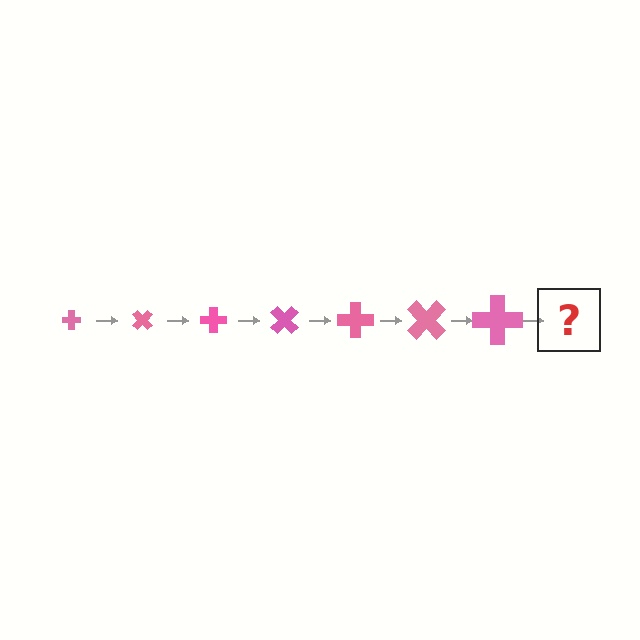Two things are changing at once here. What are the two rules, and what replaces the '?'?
The two rules are that the cross grows larger each step and it rotates 45 degrees each step. The '?' should be a cross, larger than the previous one and rotated 315 degrees from the start.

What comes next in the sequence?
The next element should be a cross, larger than the previous one and rotated 315 degrees from the start.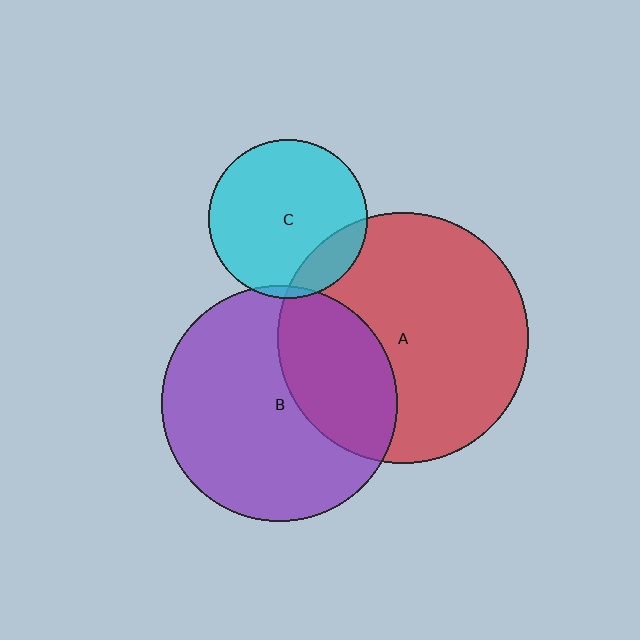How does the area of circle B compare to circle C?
Approximately 2.2 times.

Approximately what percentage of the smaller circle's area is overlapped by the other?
Approximately 15%.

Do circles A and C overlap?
Yes.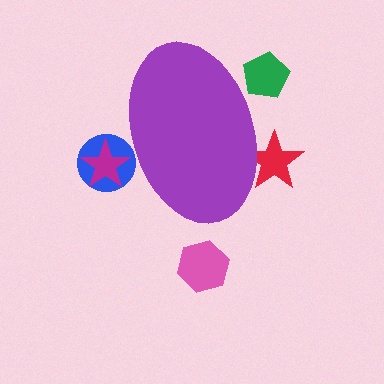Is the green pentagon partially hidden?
Yes, the green pentagon is partially hidden behind the purple ellipse.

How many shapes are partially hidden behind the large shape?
4 shapes are partially hidden.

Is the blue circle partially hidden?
Yes, the blue circle is partially hidden behind the purple ellipse.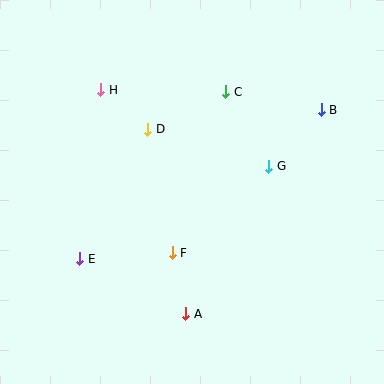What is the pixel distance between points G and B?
The distance between G and B is 77 pixels.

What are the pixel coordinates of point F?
Point F is at (172, 253).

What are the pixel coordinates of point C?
Point C is at (226, 92).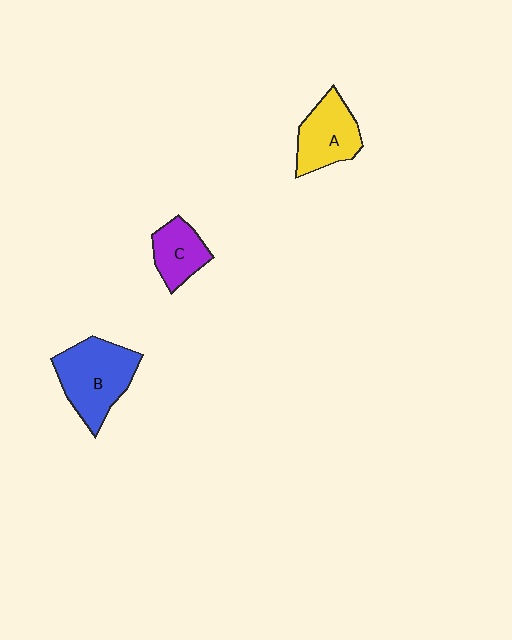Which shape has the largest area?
Shape B (blue).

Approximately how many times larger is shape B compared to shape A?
Approximately 1.3 times.